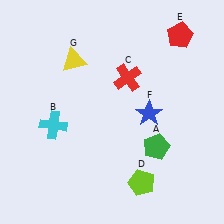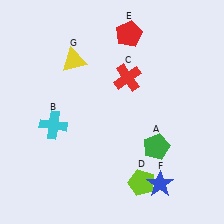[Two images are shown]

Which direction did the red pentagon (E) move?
The red pentagon (E) moved left.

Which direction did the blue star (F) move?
The blue star (F) moved down.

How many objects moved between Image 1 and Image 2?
2 objects moved between the two images.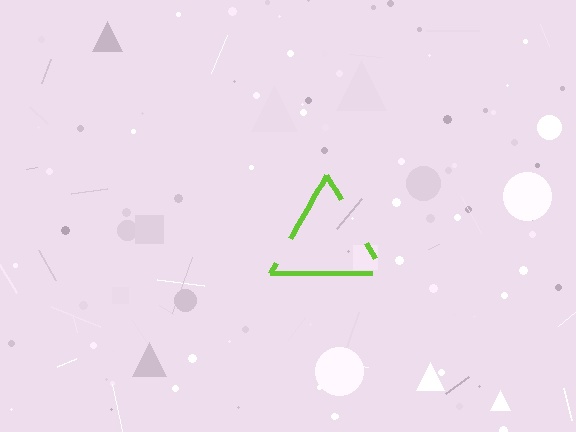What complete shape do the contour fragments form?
The contour fragments form a triangle.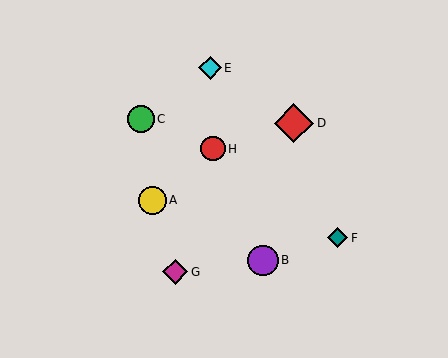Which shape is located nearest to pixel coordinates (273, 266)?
The purple circle (labeled B) at (263, 260) is nearest to that location.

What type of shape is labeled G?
Shape G is a magenta diamond.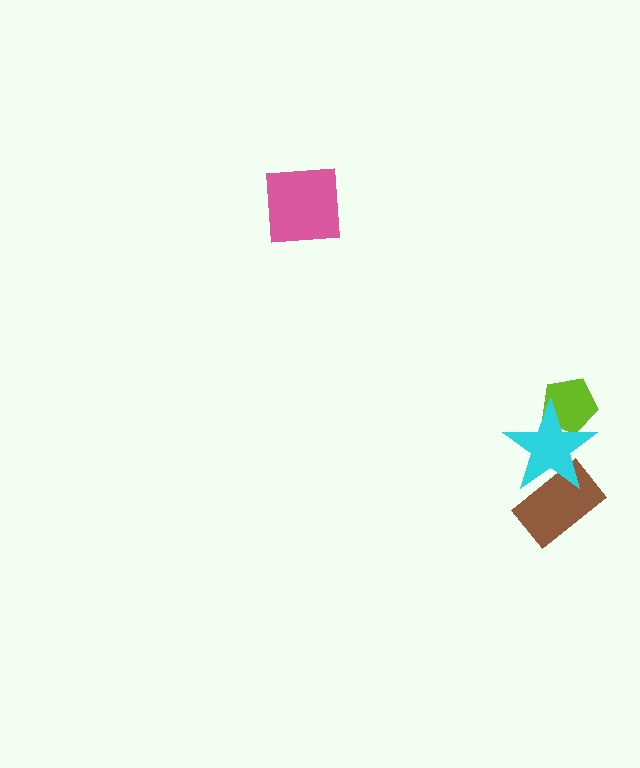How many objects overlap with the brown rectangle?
1 object overlaps with the brown rectangle.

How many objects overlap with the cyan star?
2 objects overlap with the cyan star.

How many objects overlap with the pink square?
0 objects overlap with the pink square.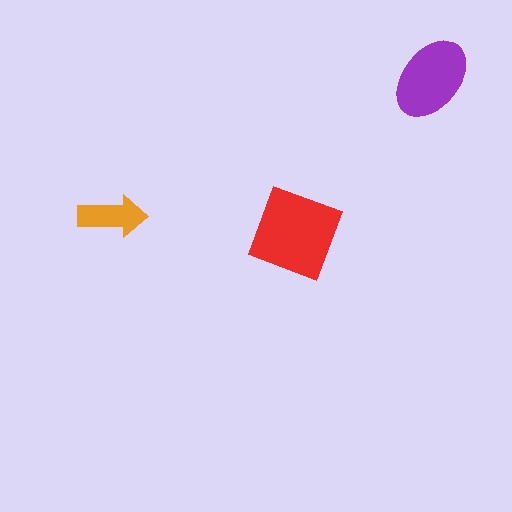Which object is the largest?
The red square.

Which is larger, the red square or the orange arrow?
The red square.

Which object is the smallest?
The orange arrow.